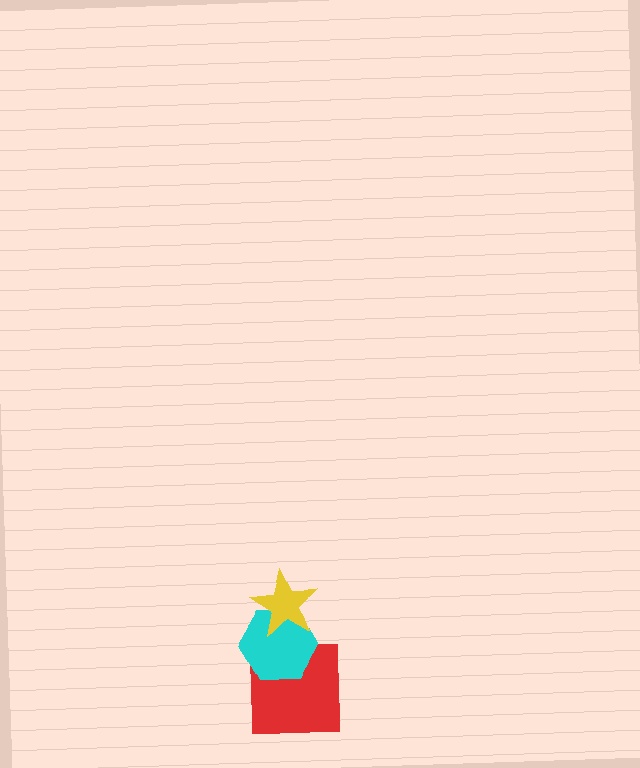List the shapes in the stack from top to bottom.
From top to bottom: the yellow star, the cyan hexagon, the red square.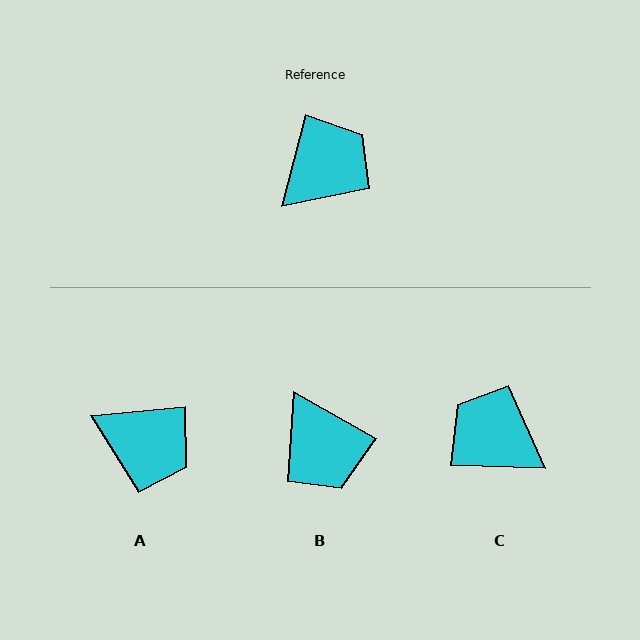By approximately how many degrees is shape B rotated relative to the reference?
Approximately 105 degrees clockwise.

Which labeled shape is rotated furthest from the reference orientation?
B, about 105 degrees away.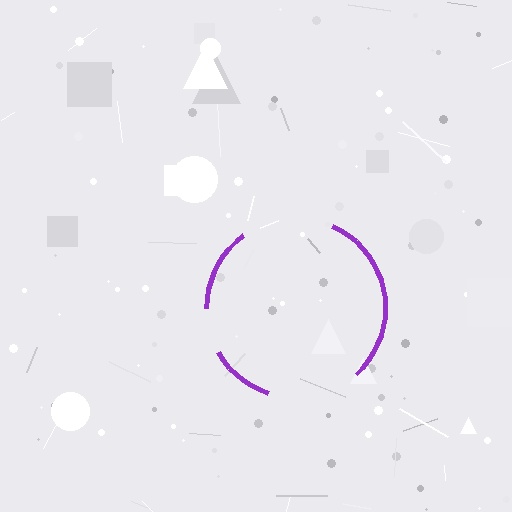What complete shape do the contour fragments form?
The contour fragments form a circle.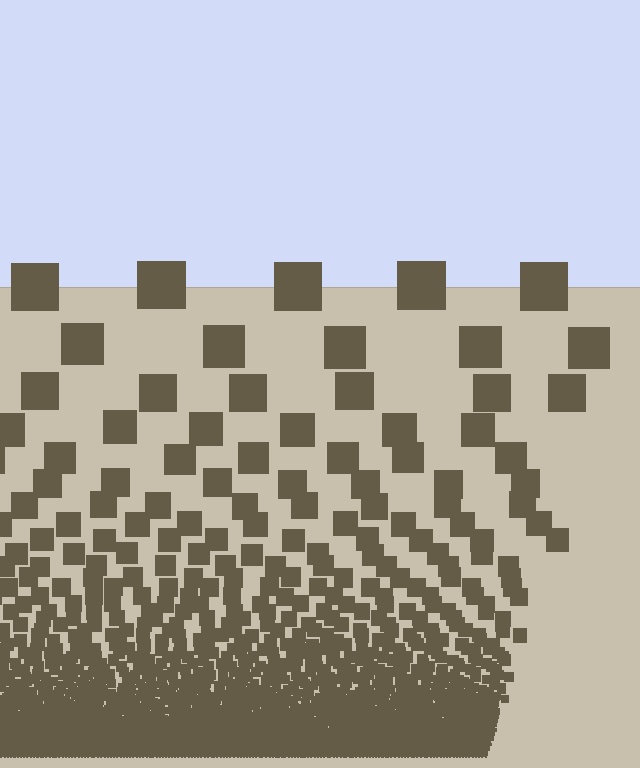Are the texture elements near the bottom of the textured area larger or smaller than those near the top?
Smaller. The gradient is inverted — elements near the bottom are smaller and denser.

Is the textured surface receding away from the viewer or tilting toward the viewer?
The surface appears to tilt toward the viewer. Texture elements get larger and sparser toward the top.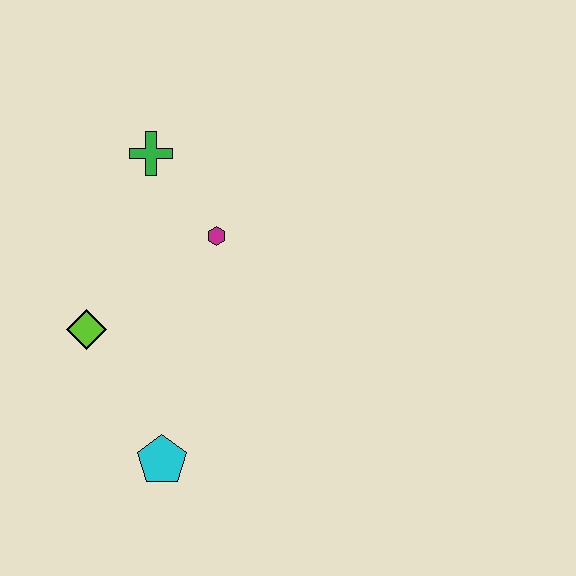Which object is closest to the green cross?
The magenta hexagon is closest to the green cross.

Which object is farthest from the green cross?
The cyan pentagon is farthest from the green cross.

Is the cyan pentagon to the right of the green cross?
Yes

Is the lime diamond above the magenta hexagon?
No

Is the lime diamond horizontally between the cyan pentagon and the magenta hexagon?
No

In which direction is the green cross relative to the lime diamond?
The green cross is above the lime diamond.